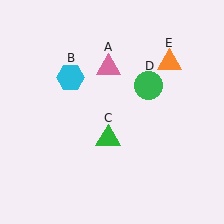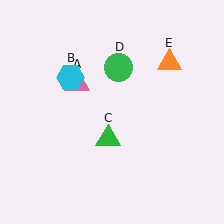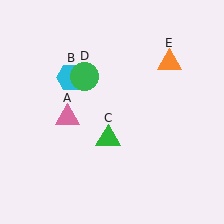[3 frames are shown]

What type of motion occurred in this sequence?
The pink triangle (object A), green circle (object D) rotated counterclockwise around the center of the scene.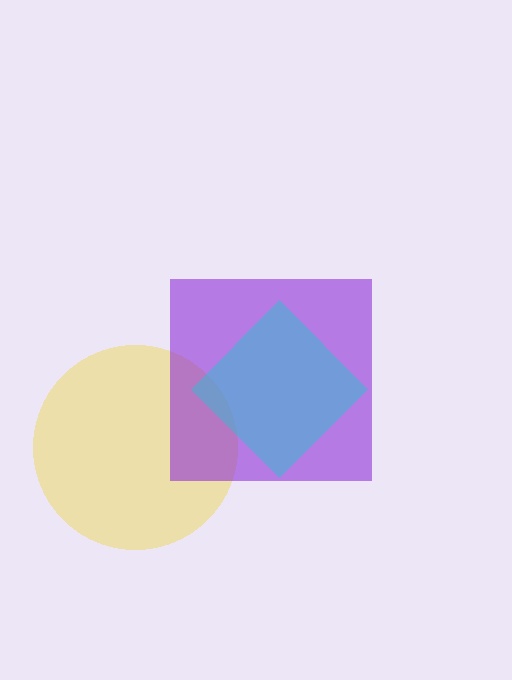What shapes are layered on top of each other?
The layered shapes are: a yellow circle, a purple square, a cyan diamond.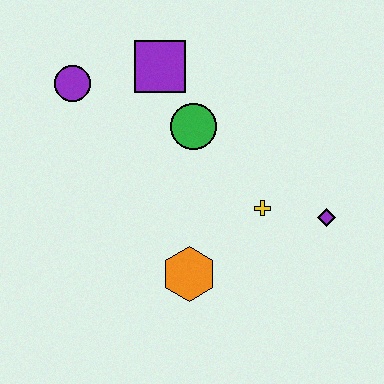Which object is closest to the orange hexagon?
The yellow cross is closest to the orange hexagon.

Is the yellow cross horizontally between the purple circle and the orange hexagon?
No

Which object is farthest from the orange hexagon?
The purple circle is farthest from the orange hexagon.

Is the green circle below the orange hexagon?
No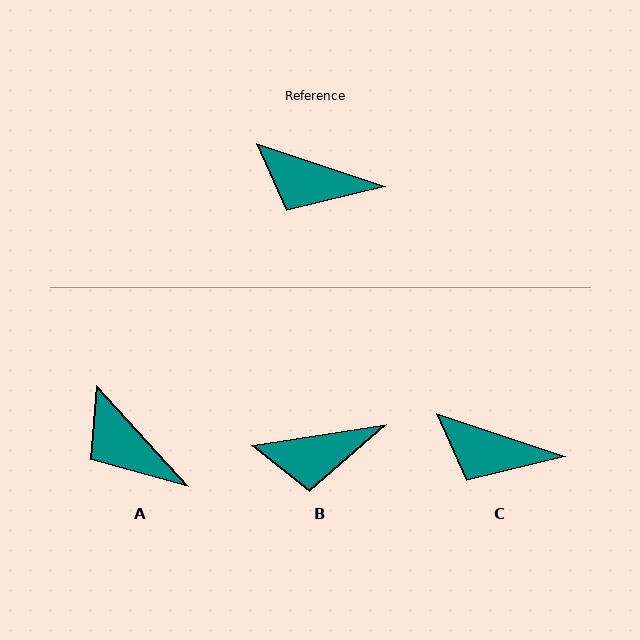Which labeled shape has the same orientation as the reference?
C.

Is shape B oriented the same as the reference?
No, it is off by about 27 degrees.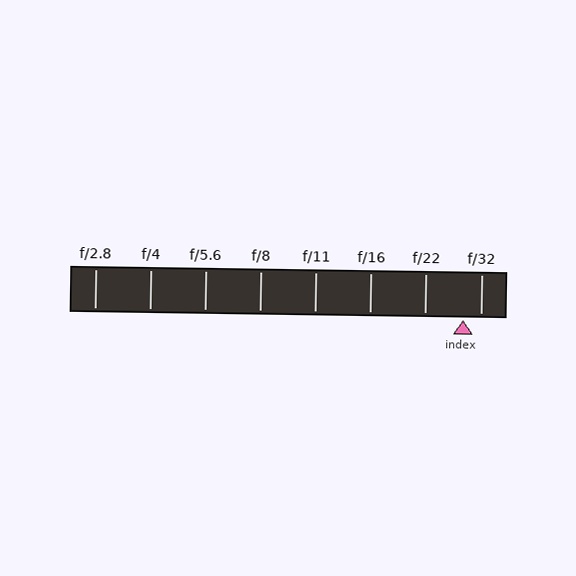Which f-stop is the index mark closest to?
The index mark is closest to f/32.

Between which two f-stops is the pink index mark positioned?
The index mark is between f/22 and f/32.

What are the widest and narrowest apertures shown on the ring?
The widest aperture shown is f/2.8 and the narrowest is f/32.